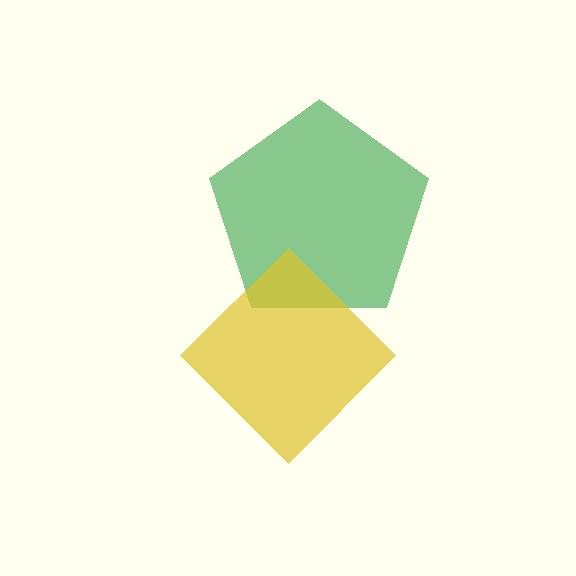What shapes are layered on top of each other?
The layered shapes are: a green pentagon, a yellow diamond.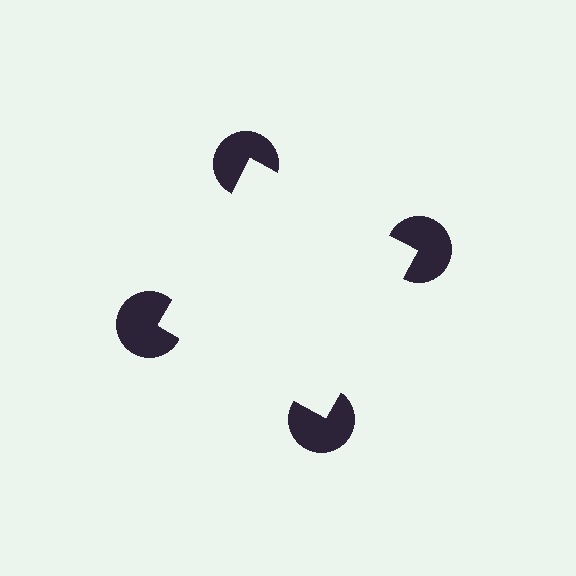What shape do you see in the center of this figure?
An illusory square — its edges are inferred from the aligned wedge cuts in the pac-man discs, not physically drawn.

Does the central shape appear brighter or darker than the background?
It typically appears slightly brighter than the background, even though no actual brightness change is drawn.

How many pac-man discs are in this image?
There are 4 — one at each vertex of the illusory square.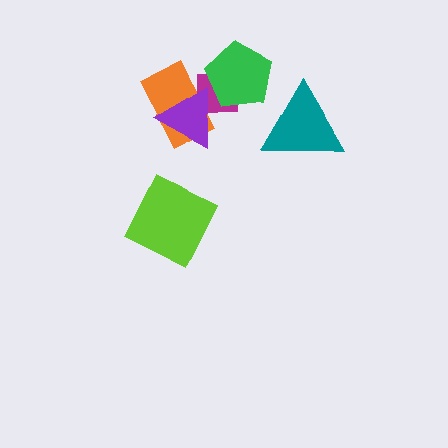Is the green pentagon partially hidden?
No, no other shape covers it.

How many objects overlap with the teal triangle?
0 objects overlap with the teal triangle.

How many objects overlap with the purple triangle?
2 objects overlap with the purple triangle.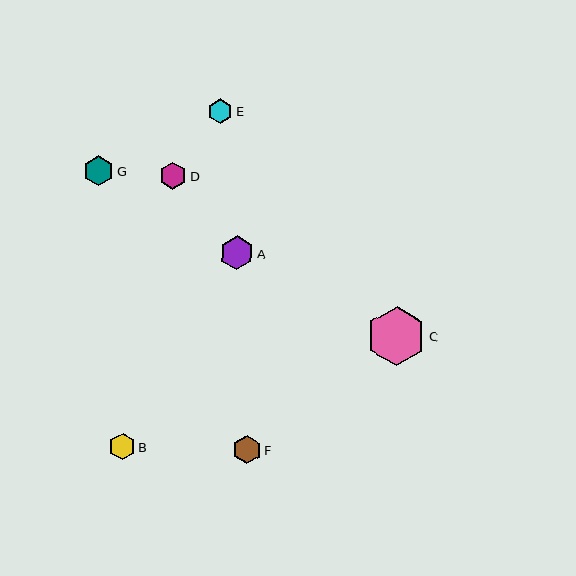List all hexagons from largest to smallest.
From largest to smallest: C, A, G, F, D, B, E.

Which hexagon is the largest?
Hexagon C is the largest with a size of approximately 59 pixels.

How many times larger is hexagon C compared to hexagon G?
Hexagon C is approximately 2.0 times the size of hexagon G.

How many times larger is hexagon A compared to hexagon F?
Hexagon A is approximately 1.2 times the size of hexagon F.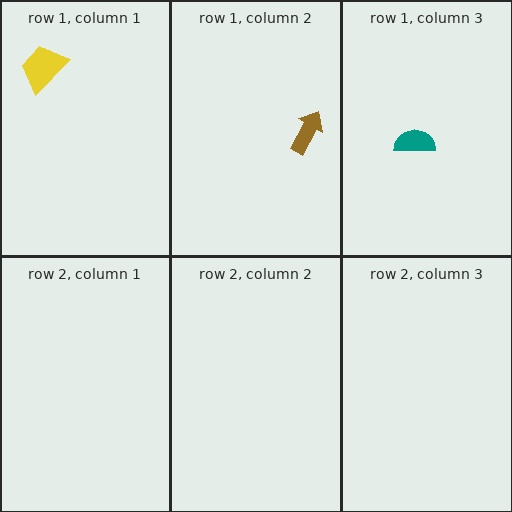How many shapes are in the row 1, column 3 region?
1.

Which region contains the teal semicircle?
The row 1, column 3 region.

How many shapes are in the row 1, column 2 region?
1.